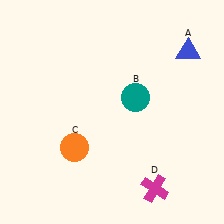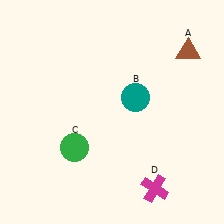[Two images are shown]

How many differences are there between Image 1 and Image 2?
There are 2 differences between the two images.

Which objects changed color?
A changed from blue to brown. C changed from orange to green.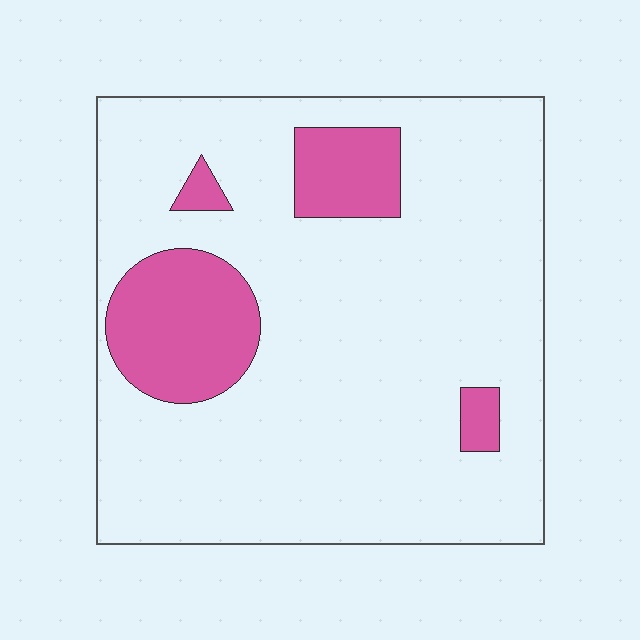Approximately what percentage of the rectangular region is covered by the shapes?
Approximately 15%.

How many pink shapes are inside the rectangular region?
4.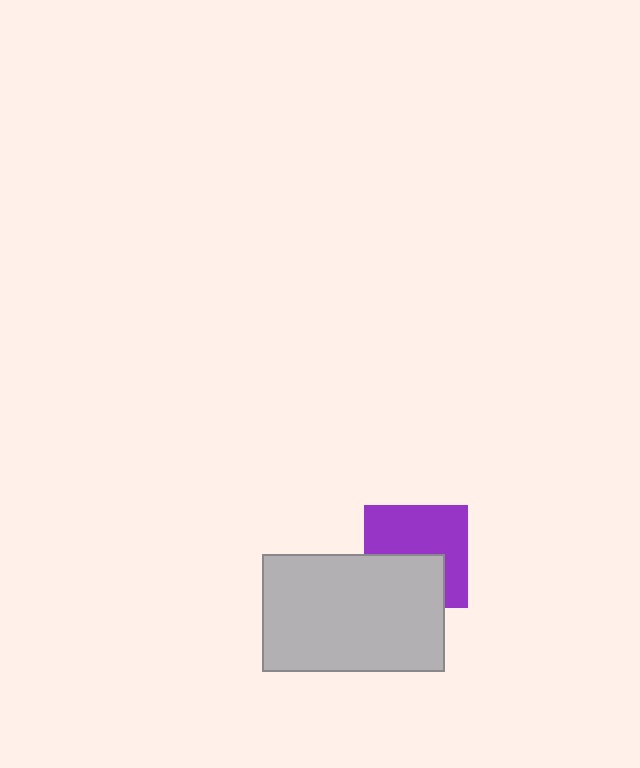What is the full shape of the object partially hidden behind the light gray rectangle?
The partially hidden object is a purple square.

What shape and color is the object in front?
The object in front is a light gray rectangle.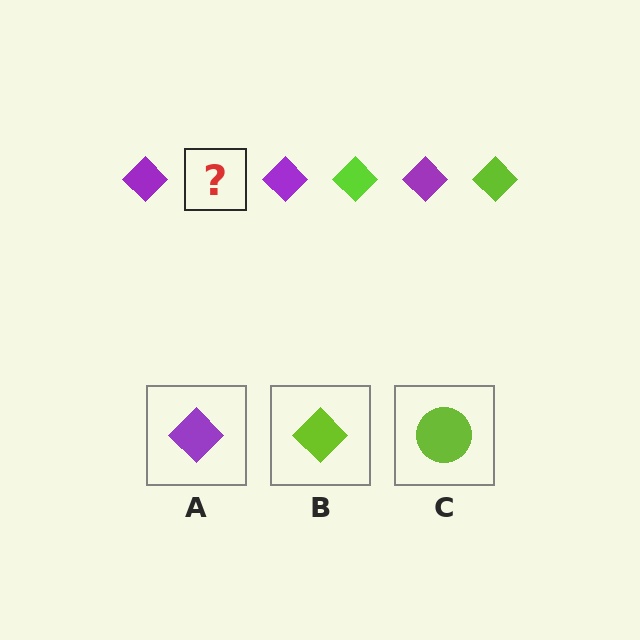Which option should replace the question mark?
Option B.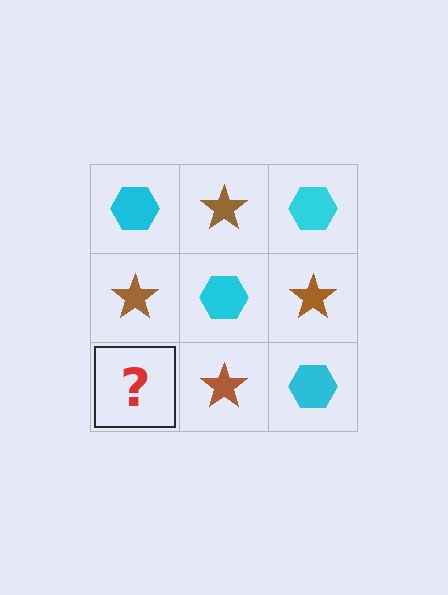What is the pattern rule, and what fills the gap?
The rule is that it alternates cyan hexagon and brown star in a checkerboard pattern. The gap should be filled with a cyan hexagon.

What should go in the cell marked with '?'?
The missing cell should contain a cyan hexagon.